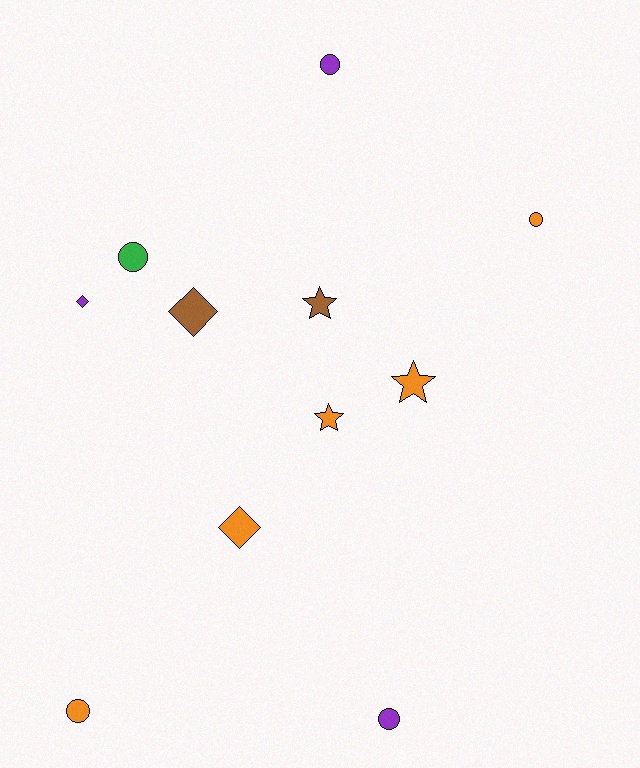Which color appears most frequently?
Orange, with 5 objects.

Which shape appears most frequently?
Circle, with 5 objects.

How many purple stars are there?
There are no purple stars.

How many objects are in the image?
There are 11 objects.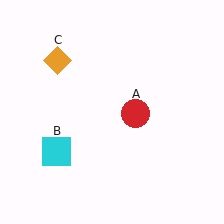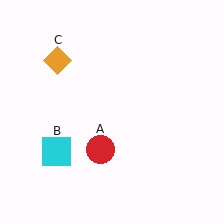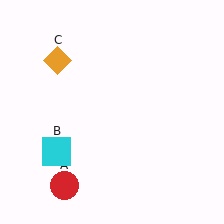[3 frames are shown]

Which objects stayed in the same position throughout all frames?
Cyan square (object B) and orange diamond (object C) remained stationary.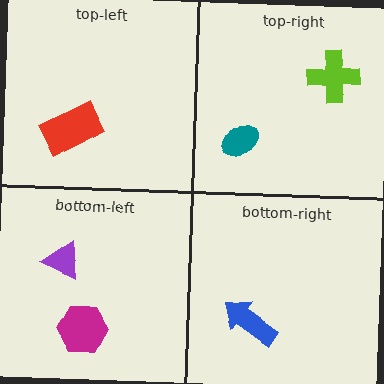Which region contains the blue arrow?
The bottom-right region.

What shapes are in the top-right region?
The lime cross, the teal ellipse.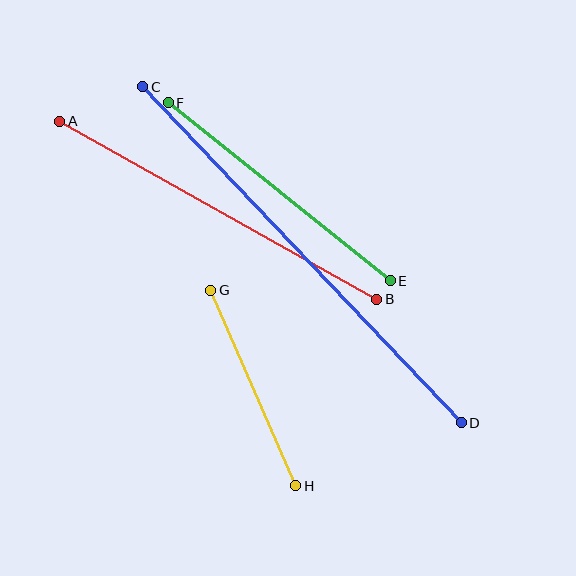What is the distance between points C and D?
The distance is approximately 463 pixels.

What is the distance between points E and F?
The distance is approximately 285 pixels.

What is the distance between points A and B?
The distance is approximately 364 pixels.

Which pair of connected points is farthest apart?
Points C and D are farthest apart.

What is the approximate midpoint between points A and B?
The midpoint is at approximately (218, 210) pixels.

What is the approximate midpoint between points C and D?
The midpoint is at approximately (302, 255) pixels.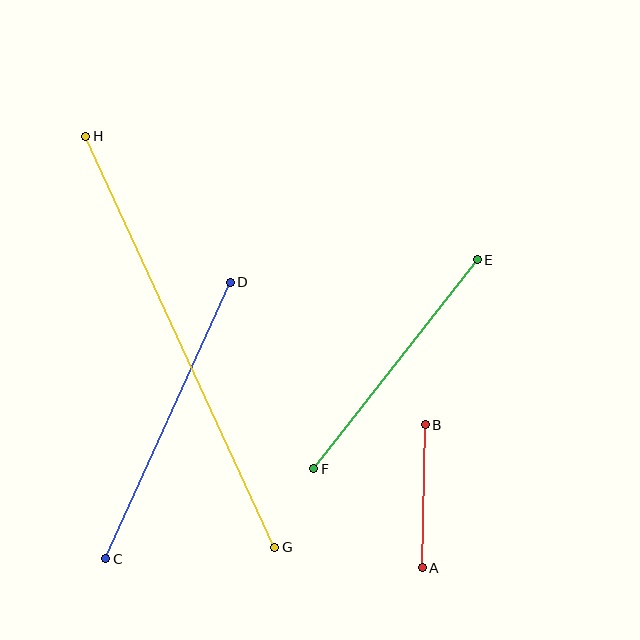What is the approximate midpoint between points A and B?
The midpoint is at approximately (424, 496) pixels.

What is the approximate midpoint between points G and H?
The midpoint is at approximately (180, 342) pixels.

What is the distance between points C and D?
The distance is approximately 303 pixels.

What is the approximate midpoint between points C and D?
The midpoint is at approximately (168, 421) pixels.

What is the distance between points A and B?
The distance is approximately 143 pixels.